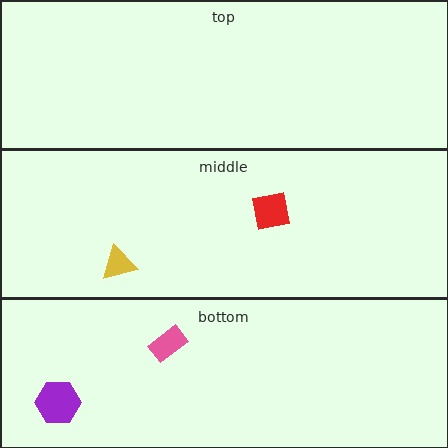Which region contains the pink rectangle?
The bottom region.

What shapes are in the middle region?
The yellow triangle, the red square.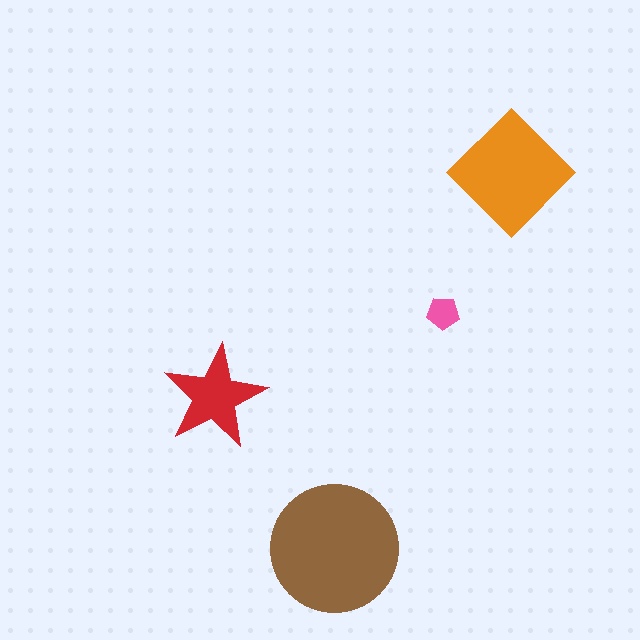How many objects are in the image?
There are 4 objects in the image.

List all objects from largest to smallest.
The brown circle, the orange diamond, the red star, the pink pentagon.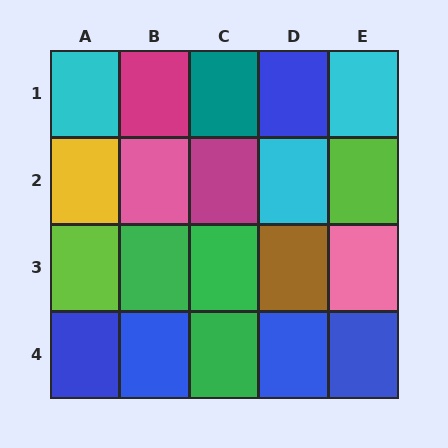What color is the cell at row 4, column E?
Blue.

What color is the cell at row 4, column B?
Blue.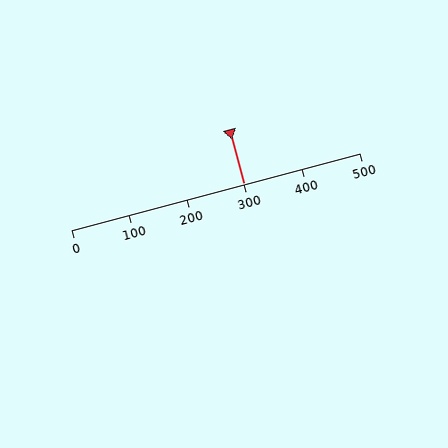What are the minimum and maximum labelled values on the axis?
The axis runs from 0 to 500.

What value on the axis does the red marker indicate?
The marker indicates approximately 300.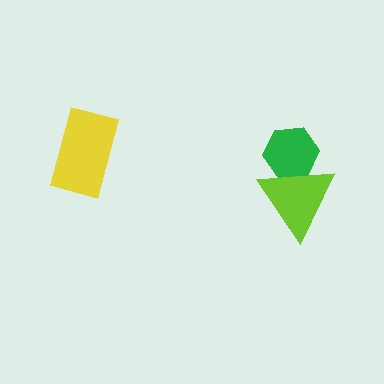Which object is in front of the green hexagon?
The lime triangle is in front of the green hexagon.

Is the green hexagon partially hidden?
Yes, it is partially covered by another shape.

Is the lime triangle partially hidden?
No, no other shape covers it.